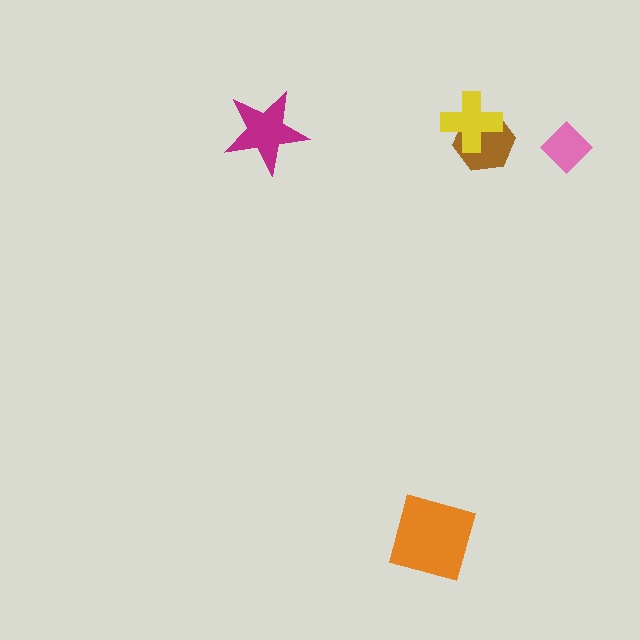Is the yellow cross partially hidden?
No, no other shape covers it.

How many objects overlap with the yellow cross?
1 object overlaps with the yellow cross.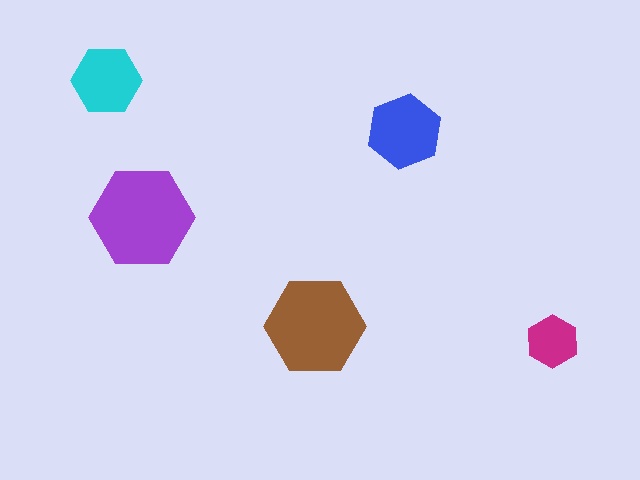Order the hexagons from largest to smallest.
the purple one, the brown one, the blue one, the cyan one, the magenta one.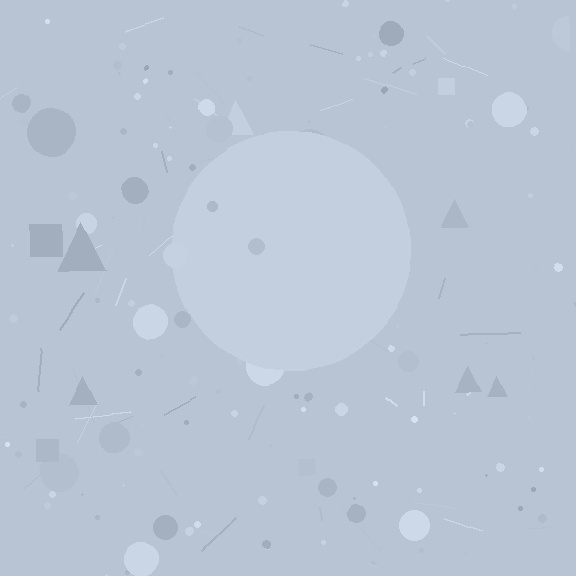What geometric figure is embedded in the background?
A circle is embedded in the background.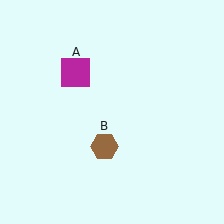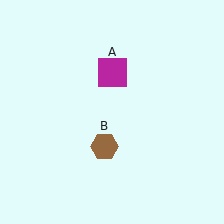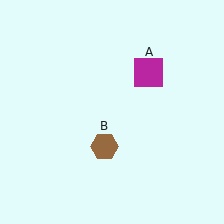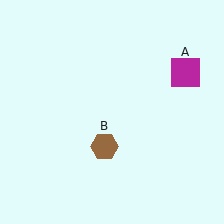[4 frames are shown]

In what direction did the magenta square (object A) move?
The magenta square (object A) moved right.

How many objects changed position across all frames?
1 object changed position: magenta square (object A).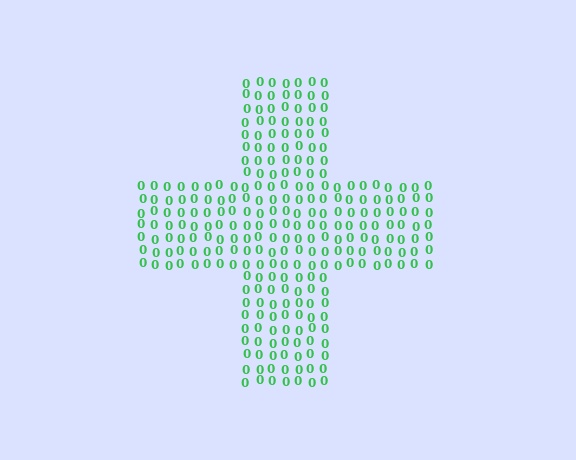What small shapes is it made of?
It is made of small digit 0's.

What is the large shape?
The large shape is a cross.